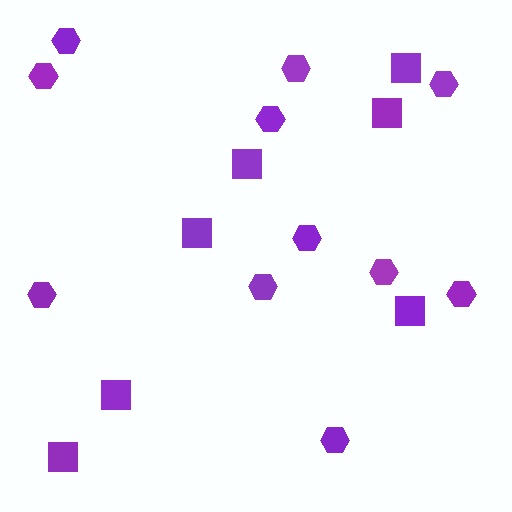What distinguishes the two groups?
There are 2 groups: one group of hexagons (11) and one group of squares (7).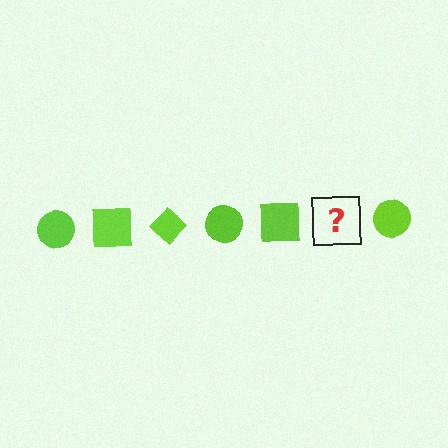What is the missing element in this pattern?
The missing element is a lime diamond.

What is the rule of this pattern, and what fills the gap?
The rule is that the pattern cycles through circle, square, diamond shapes in lime. The gap should be filled with a lime diamond.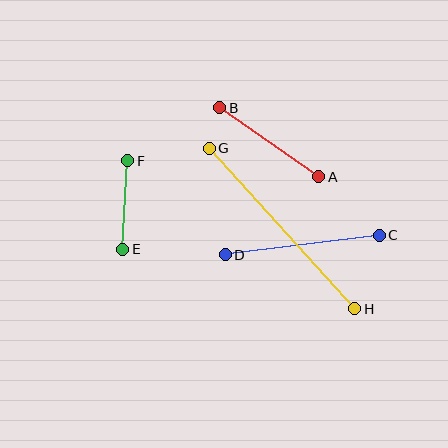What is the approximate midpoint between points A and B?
The midpoint is at approximately (269, 142) pixels.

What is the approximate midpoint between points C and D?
The midpoint is at approximately (302, 245) pixels.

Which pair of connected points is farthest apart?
Points G and H are farthest apart.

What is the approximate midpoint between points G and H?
The midpoint is at approximately (282, 228) pixels.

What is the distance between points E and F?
The distance is approximately 89 pixels.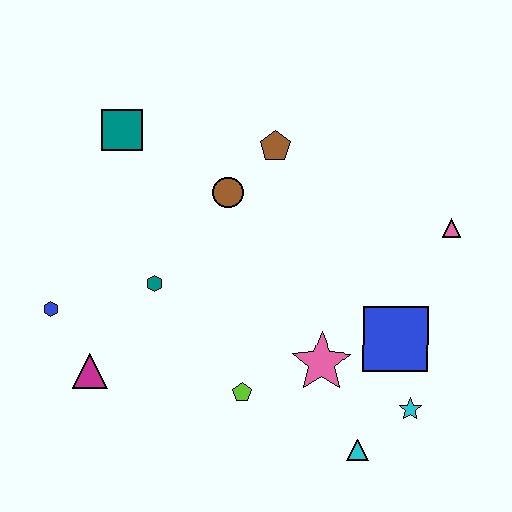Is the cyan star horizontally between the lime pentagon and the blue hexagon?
No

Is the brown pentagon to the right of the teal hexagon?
Yes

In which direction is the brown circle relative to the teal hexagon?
The brown circle is above the teal hexagon.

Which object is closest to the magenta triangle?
The blue hexagon is closest to the magenta triangle.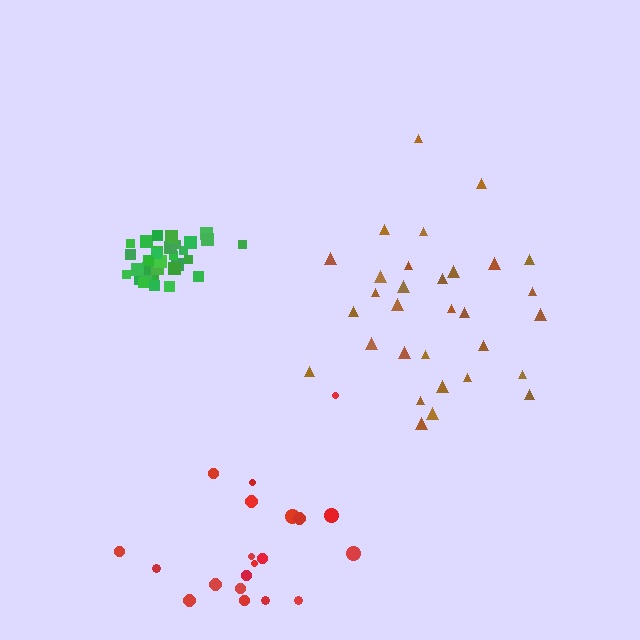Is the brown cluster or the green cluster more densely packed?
Green.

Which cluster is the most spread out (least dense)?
Brown.